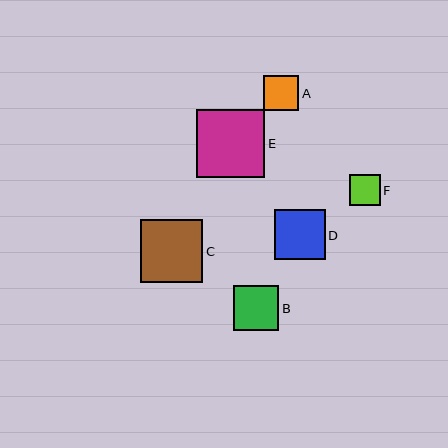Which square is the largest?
Square E is the largest with a size of approximately 68 pixels.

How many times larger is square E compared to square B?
Square E is approximately 1.5 times the size of square B.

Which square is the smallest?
Square F is the smallest with a size of approximately 30 pixels.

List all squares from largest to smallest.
From largest to smallest: E, C, D, B, A, F.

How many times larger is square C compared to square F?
Square C is approximately 2.1 times the size of square F.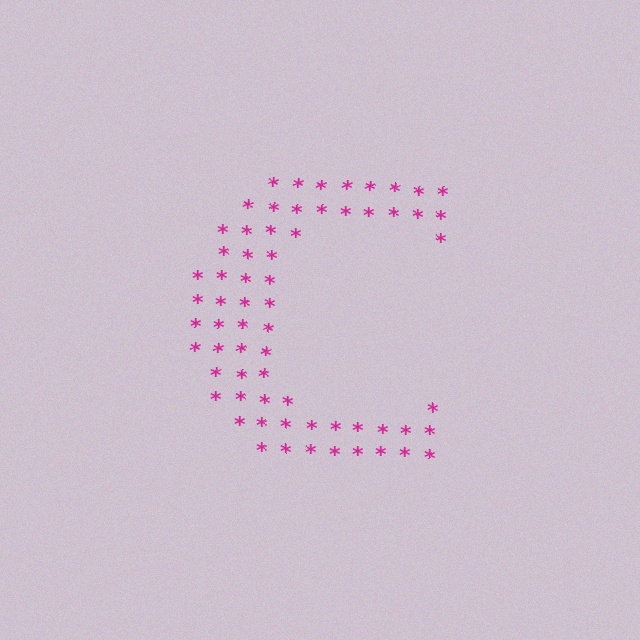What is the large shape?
The large shape is the letter C.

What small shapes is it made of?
It is made of small asterisks.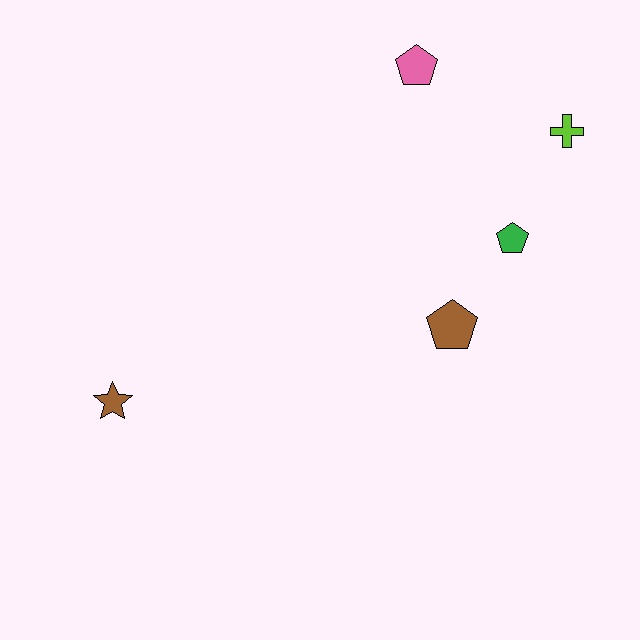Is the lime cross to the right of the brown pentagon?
Yes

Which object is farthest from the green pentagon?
The brown star is farthest from the green pentagon.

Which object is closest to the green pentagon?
The brown pentagon is closest to the green pentagon.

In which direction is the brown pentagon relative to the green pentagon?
The brown pentagon is below the green pentagon.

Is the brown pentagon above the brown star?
Yes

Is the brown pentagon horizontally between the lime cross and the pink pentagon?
Yes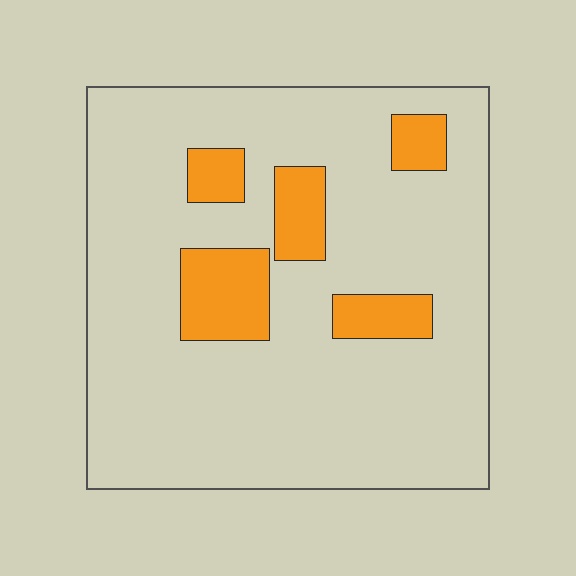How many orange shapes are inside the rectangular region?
5.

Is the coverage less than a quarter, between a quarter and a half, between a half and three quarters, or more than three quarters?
Less than a quarter.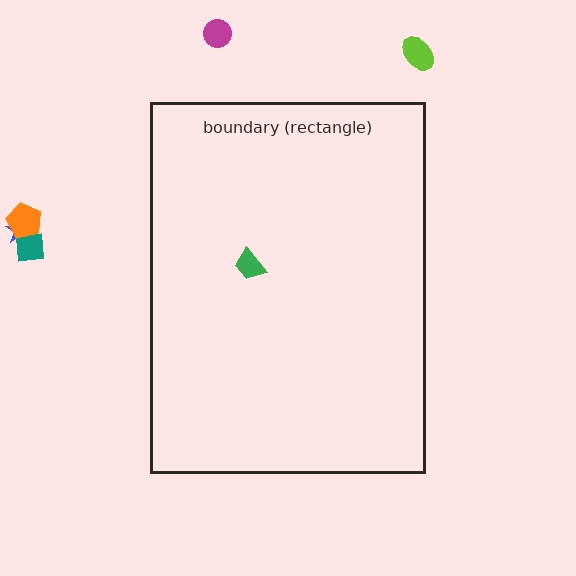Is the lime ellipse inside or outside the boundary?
Outside.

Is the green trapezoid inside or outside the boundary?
Inside.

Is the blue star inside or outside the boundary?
Outside.